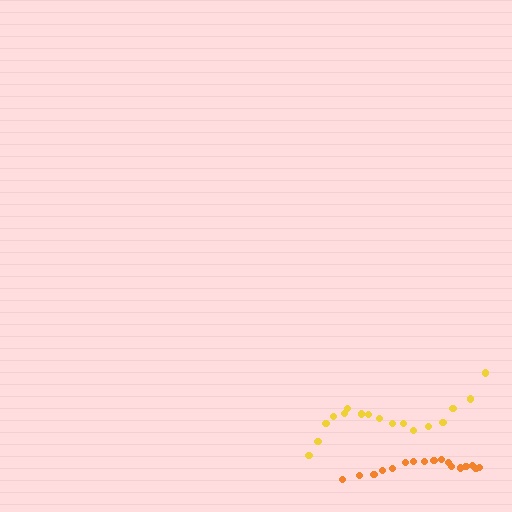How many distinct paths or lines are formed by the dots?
There are 2 distinct paths.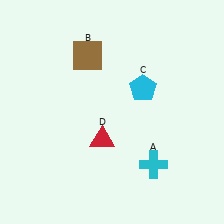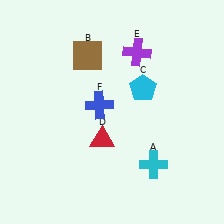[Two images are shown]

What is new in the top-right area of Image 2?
A purple cross (E) was added in the top-right area of Image 2.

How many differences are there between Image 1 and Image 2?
There are 2 differences between the two images.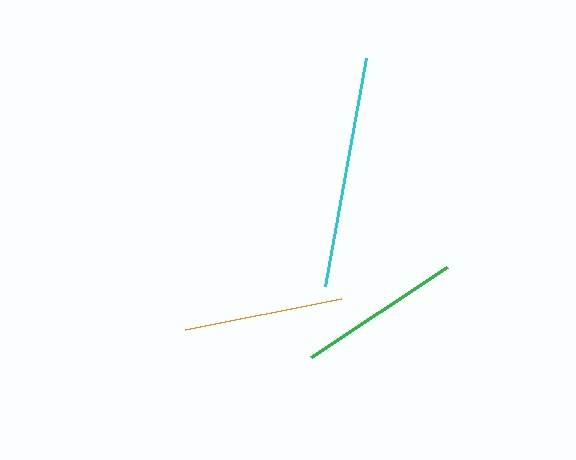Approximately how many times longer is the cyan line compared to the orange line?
The cyan line is approximately 1.5 times the length of the orange line.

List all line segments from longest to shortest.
From longest to shortest: cyan, green, orange.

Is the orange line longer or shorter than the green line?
The green line is longer than the orange line.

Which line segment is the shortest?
The orange line is the shortest at approximately 159 pixels.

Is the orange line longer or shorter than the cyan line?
The cyan line is longer than the orange line.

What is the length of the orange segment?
The orange segment is approximately 159 pixels long.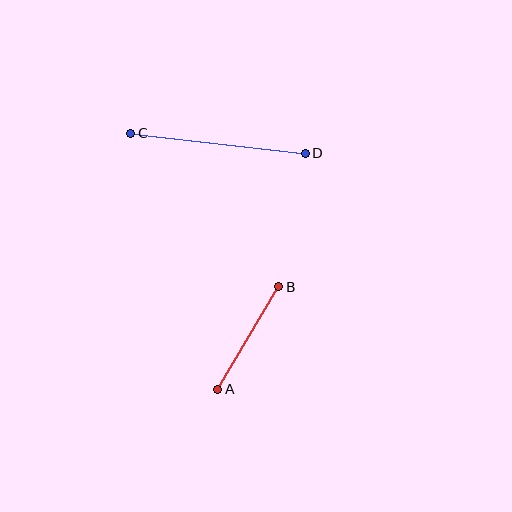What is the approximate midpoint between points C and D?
The midpoint is at approximately (218, 143) pixels.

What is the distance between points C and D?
The distance is approximately 175 pixels.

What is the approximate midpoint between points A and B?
The midpoint is at approximately (248, 338) pixels.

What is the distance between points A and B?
The distance is approximately 119 pixels.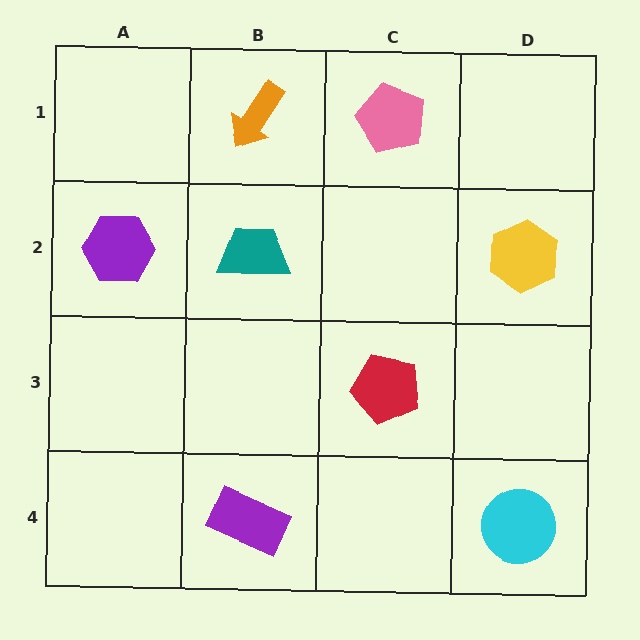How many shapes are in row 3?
1 shape.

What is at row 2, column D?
A yellow hexagon.